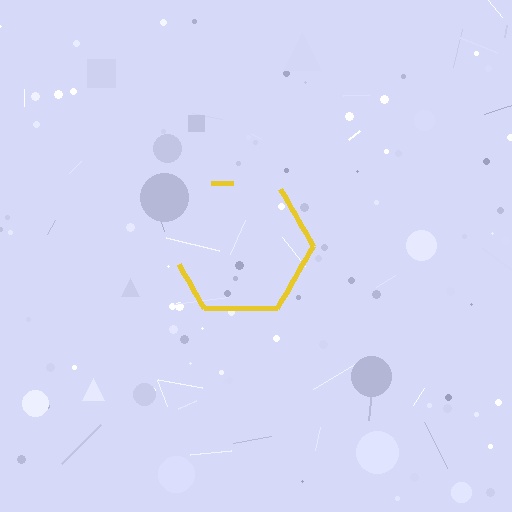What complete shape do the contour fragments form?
The contour fragments form a hexagon.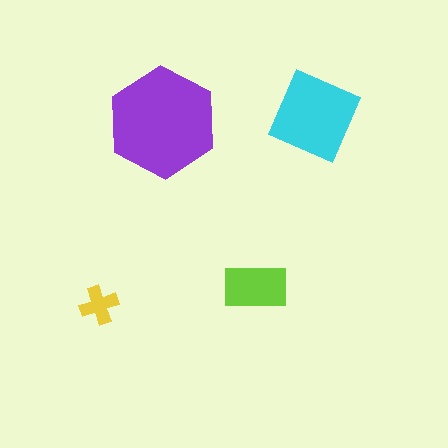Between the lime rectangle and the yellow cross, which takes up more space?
The lime rectangle.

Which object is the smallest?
The yellow cross.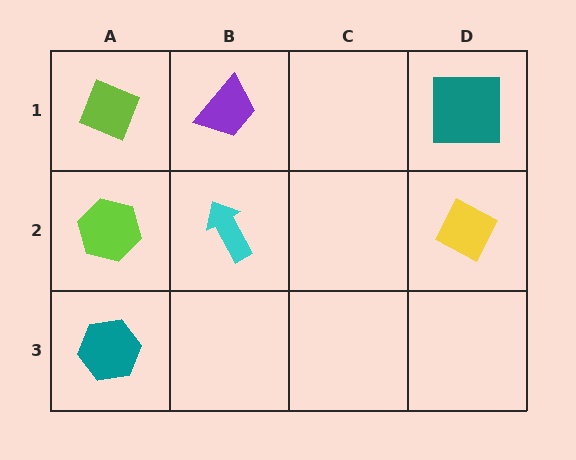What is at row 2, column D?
A yellow diamond.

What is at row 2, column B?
A cyan arrow.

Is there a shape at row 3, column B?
No, that cell is empty.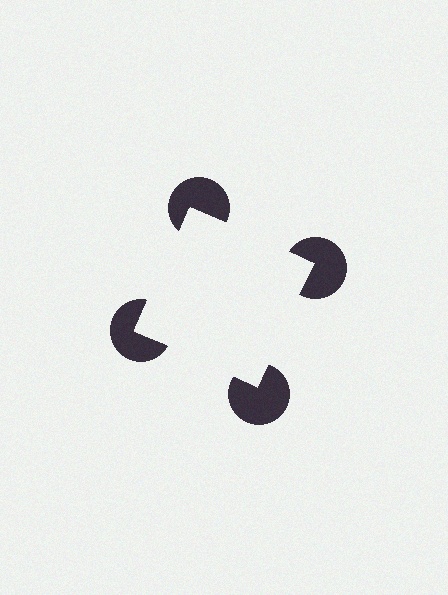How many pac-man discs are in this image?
There are 4 — one at each vertex of the illusory square.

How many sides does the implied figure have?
4 sides.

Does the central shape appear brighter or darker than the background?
It typically appears slightly brighter than the background, even though no actual brightness change is drawn.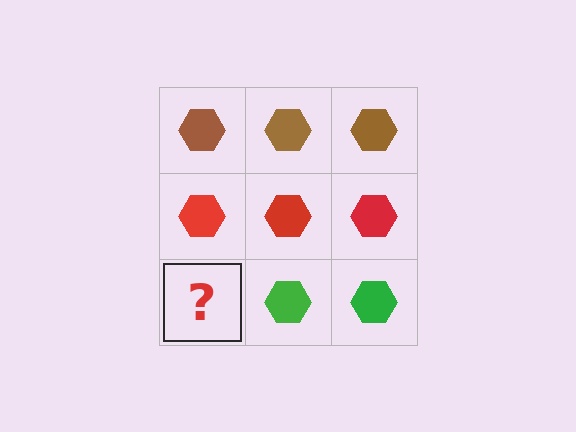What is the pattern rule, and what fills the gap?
The rule is that each row has a consistent color. The gap should be filled with a green hexagon.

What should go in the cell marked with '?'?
The missing cell should contain a green hexagon.